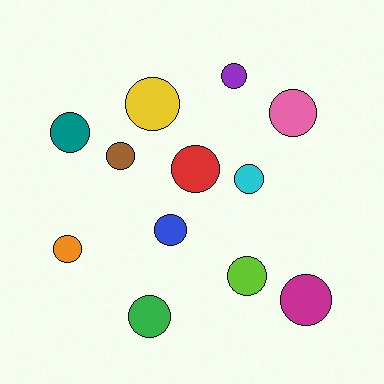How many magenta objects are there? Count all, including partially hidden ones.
There is 1 magenta object.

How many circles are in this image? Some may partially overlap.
There are 12 circles.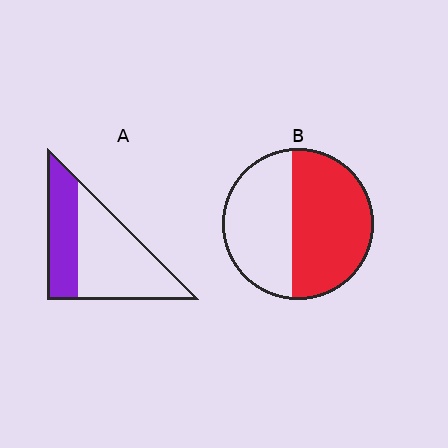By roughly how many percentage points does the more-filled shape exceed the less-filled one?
By roughly 20 percentage points (B over A).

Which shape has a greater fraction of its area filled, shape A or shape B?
Shape B.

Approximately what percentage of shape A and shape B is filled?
A is approximately 35% and B is approximately 55%.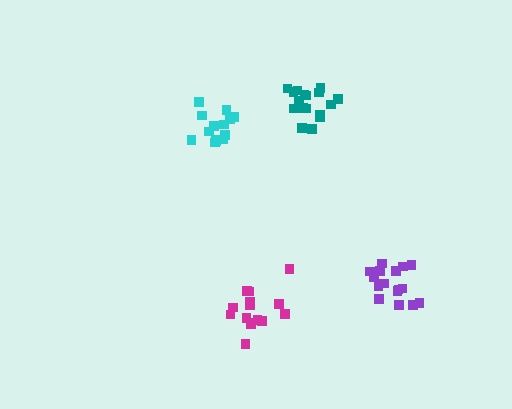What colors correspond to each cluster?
The clusters are colored: magenta, cyan, purple, teal.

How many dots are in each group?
Group 1: 15 dots, Group 2: 14 dots, Group 3: 16 dots, Group 4: 17 dots (62 total).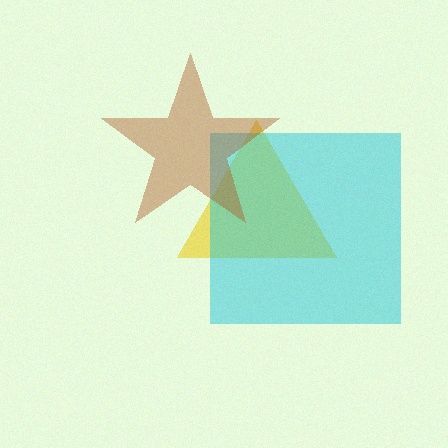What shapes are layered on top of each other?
The layered shapes are: a yellow triangle, a cyan square, a brown star.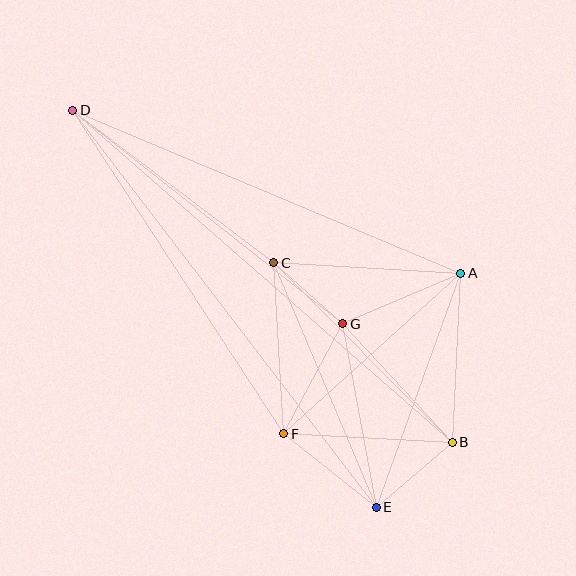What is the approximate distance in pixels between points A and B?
The distance between A and B is approximately 169 pixels.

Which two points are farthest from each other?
Points B and D are farthest from each other.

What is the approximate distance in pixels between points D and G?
The distance between D and G is approximately 344 pixels.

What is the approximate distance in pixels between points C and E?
The distance between C and E is approximately 265 pixels.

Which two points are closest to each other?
Points C and G are closest to each other.